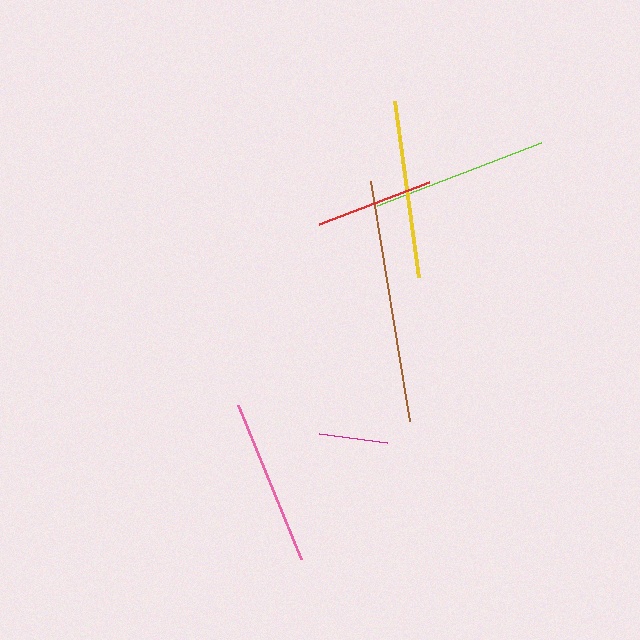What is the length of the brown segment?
The brown segment is approximately 243 pixels long.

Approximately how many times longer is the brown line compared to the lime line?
The brown line is approximately 1.4 times the length of the lime line.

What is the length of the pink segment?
The pink segment is approximately 167 pixels long.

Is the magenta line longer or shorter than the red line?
The red line is longer than the magenta line.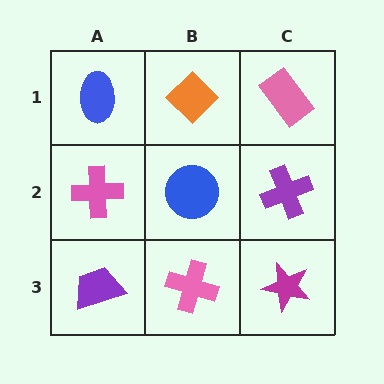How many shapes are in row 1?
3 shapes.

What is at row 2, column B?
A blue circle.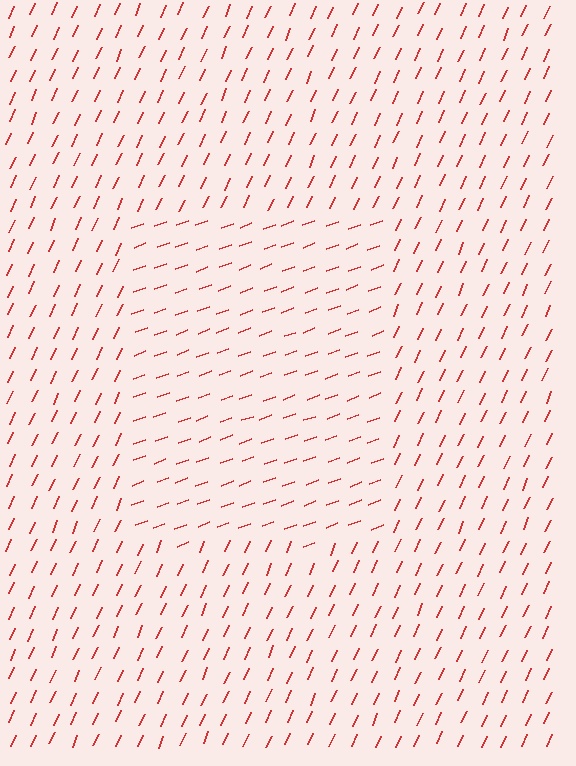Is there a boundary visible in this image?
Yes, there is a texture boundary formed by a change in line orientation.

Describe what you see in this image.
The image is filled with small red line segments. A rectangle region in the image has lines oriented differently from the surrounding lines, creating a visible texture boundary.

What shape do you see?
I see a rectangle.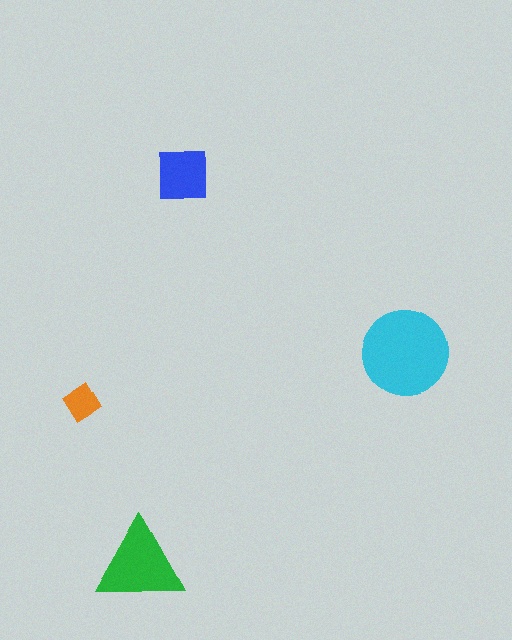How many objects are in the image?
There are 4 objects in the image.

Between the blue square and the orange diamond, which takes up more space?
The blue square.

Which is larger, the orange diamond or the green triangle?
The green triangle.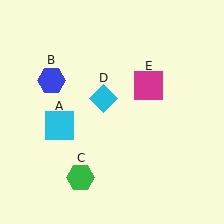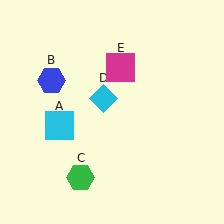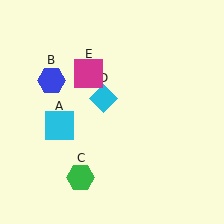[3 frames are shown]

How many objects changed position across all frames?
1 object changed position: magenta square (object E).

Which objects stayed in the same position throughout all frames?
Cyan square (object A) and blue hexagon (object B) and green hexagon (object C) and cyan diamond (object D) remained stationary.